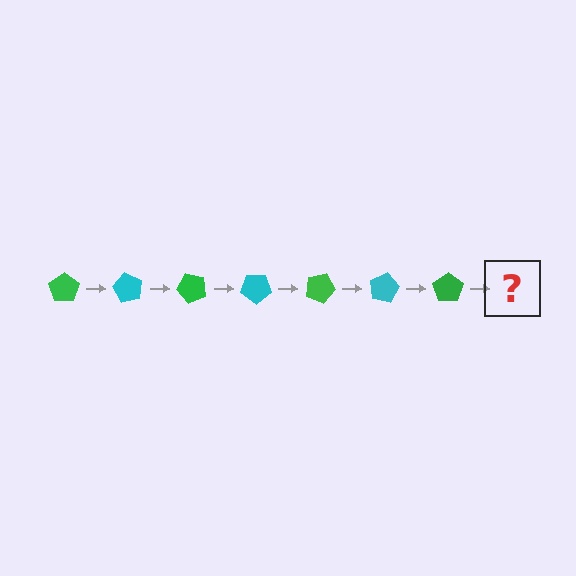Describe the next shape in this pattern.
It should be a cyan pentagon, rotated 420 degrees from the start.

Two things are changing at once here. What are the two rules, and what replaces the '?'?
The two rules are that it rotates 60 degrees each step and the color cycles through green and cyan. The '?' should be a cyan pentagon, rotated 420 degrees from the start.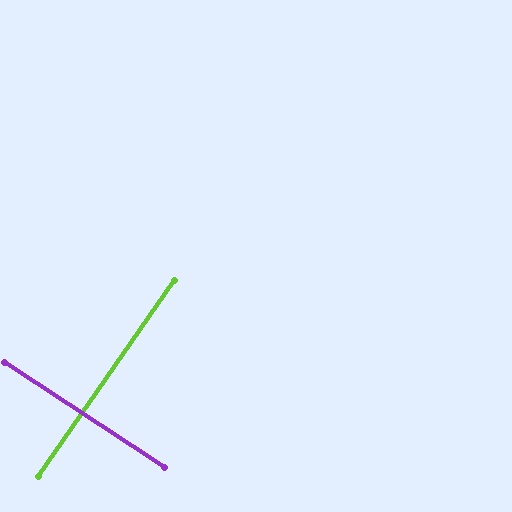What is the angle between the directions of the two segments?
Approximately 88 degrees.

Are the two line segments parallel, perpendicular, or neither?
Perpendicular — they meet at approximately 88°.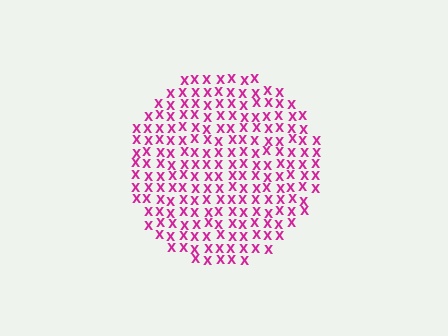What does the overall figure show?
The overall figure shows a circle.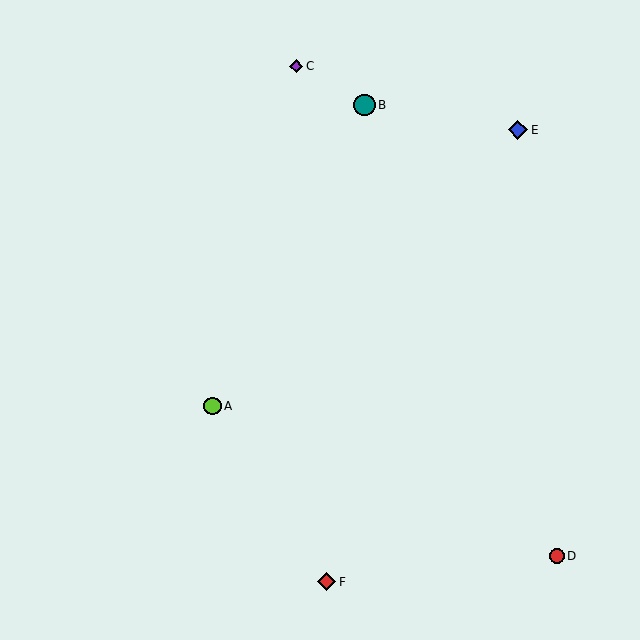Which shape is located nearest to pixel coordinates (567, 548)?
The red circle (labeled D) at (557, 556) is nearest to that location.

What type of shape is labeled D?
Shape D is a red circle.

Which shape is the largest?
The teal circle (labeled B) is the largest.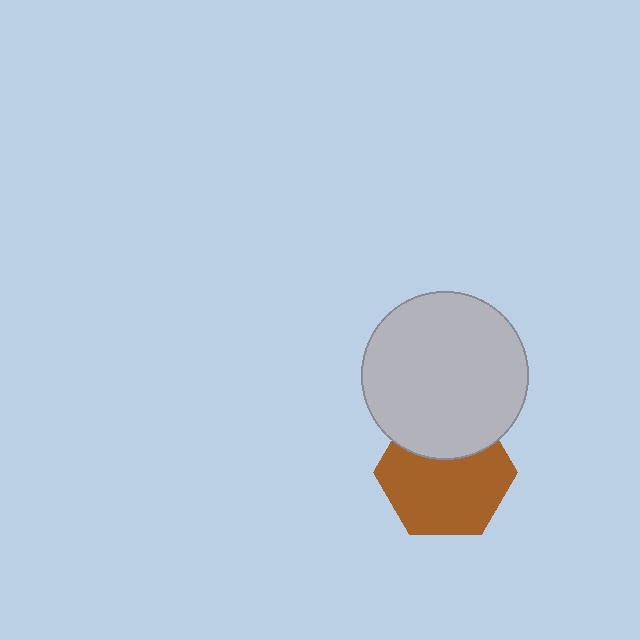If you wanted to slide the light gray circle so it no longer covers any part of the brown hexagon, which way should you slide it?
Slide it up — that is the most direct way to separate the two shapes.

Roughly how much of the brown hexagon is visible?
Most of it is visible (roughly 69%).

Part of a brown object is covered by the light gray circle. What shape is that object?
It is a hexagon.